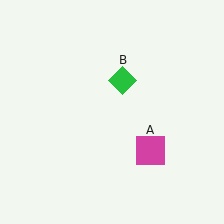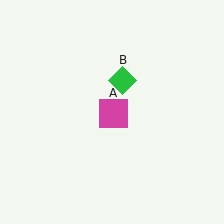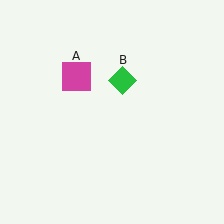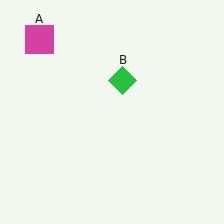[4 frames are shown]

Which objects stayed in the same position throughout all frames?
Green diamond (object B) remained stationary.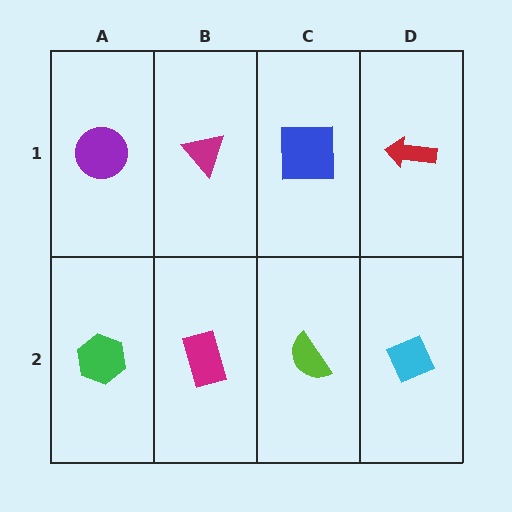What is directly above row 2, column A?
A purple circle.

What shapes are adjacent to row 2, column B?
A magenta triangle (row 1, column B), a green hexagon (row 2, column A), a lime semicircle (row 2, column C).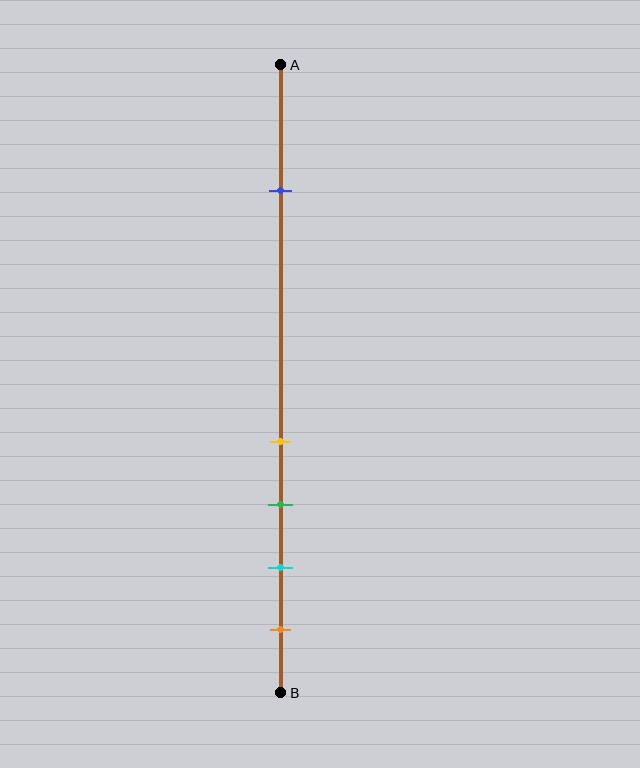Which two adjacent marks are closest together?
The yellow and green marks are the closest adjacent pair.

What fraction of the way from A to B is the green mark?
The green mark is approximately 70% (0.7) of the way from A to B.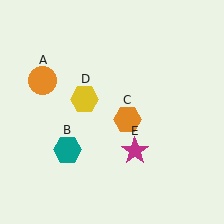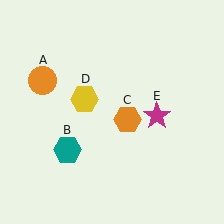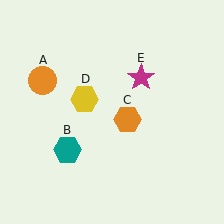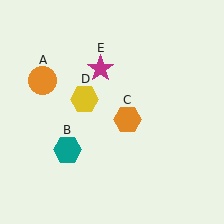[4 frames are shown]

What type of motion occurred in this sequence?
The magenta star (object E) rotated counterclockwise around the center of the scene.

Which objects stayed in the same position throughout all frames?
Orange circle (object A) and teal hexagon (object B) and orange hexagon (object C) and yellow hexagon (object D) remained stationary.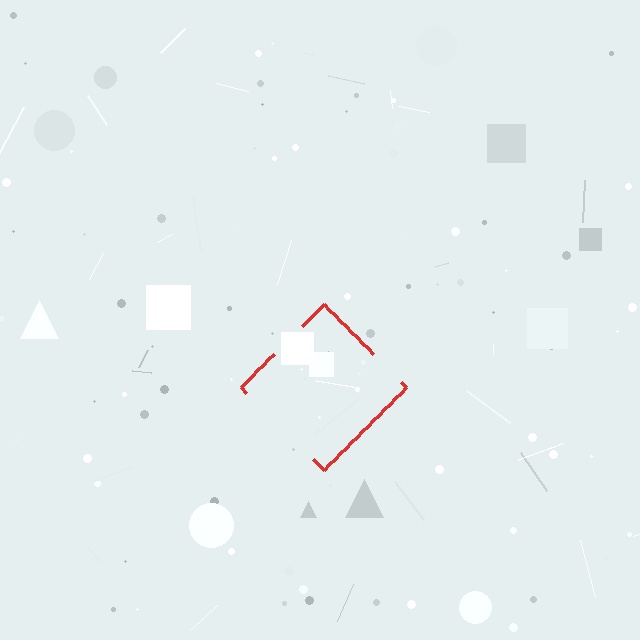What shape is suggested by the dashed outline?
The dashed outline suggests a diamond.